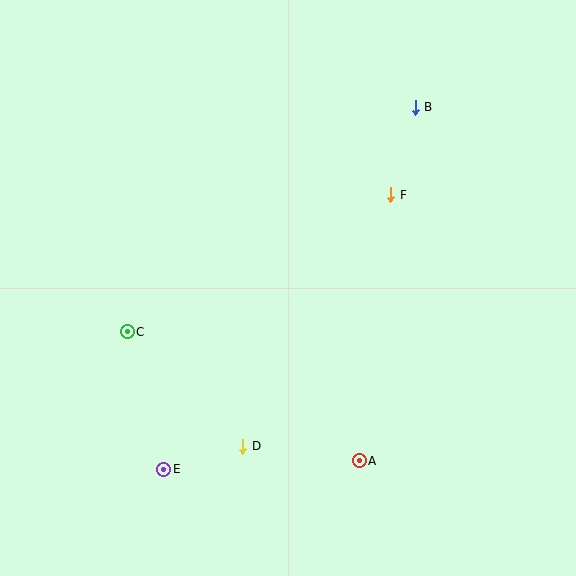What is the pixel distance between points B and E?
The distance between B and E is 441 pixels.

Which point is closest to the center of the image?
Point F at (391, 195) is closest to the center.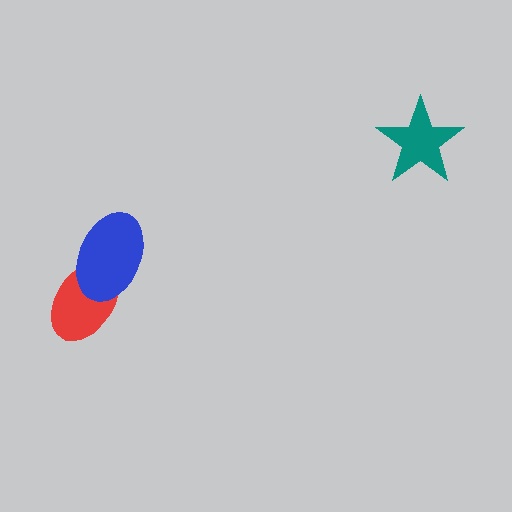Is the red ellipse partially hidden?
Yes, it is partially covered by another shape.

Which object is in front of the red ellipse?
The blue ellipse is in front of the red ellipse.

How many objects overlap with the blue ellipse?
1 object overlaps with the blue ellipse.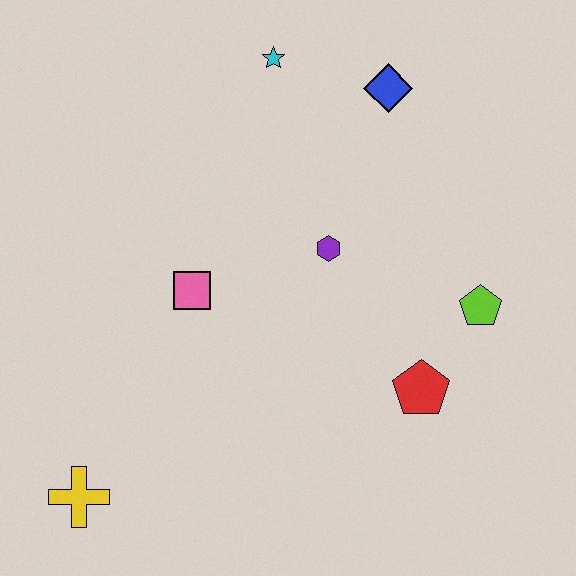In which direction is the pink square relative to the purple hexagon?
The pink square is to the left of the purple hexagon.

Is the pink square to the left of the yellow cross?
No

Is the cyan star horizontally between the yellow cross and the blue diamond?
Yes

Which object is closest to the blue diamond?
The cyan star is closest to the blue diamond.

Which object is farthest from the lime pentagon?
The yellow cross is farthest from the lime pentagon.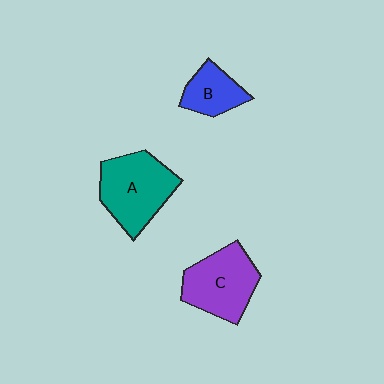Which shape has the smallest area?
Shape B (blue).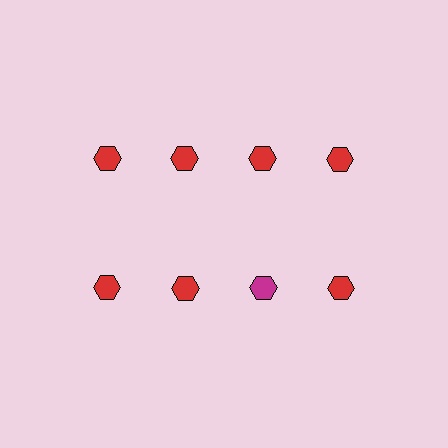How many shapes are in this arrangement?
There are 8 shapes arranged in a grid pattern.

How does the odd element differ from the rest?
It has a different color: magenta instead of red.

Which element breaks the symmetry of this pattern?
The magenta hexagon in the second row, center column breaks the symmetry. All other shapes are red hexagons.